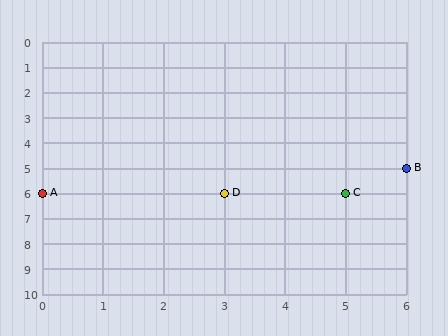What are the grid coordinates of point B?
Point B is at grid coordinates (6, 5).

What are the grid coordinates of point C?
Point C is at grid coordinates (5, 6).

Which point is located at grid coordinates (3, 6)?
Point D is at (3, 6).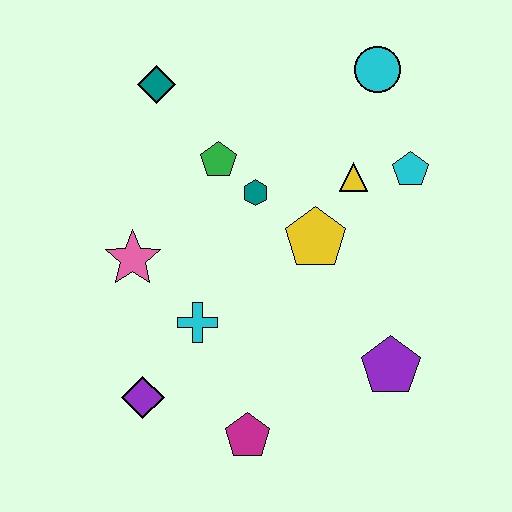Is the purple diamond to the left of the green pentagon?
Yes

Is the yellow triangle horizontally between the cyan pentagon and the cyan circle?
No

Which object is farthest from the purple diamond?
The cyan circle is farthest from the purple diamond.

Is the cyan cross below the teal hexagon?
Yes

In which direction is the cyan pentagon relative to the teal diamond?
The cyan pentagon is to the right of the teal diamond.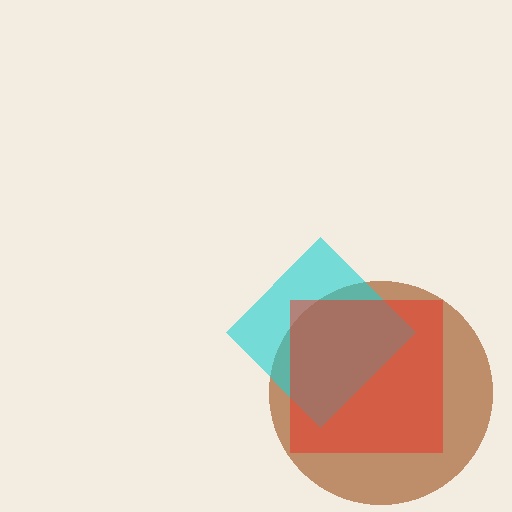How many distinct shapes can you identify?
There are 3 distinct shapes: a brown circle, a cyan diamond, a red square.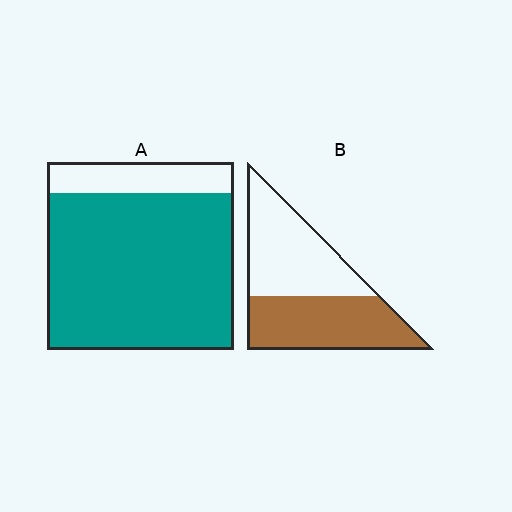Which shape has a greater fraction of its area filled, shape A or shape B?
Shape A.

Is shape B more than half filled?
Roughly half.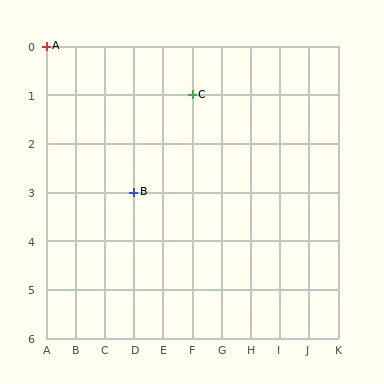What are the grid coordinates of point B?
Point B is at grid coordinates (D, 3).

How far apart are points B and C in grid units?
Points B and C are 2 columns and 2 rows apart (about 2.8 grid units diagonally).